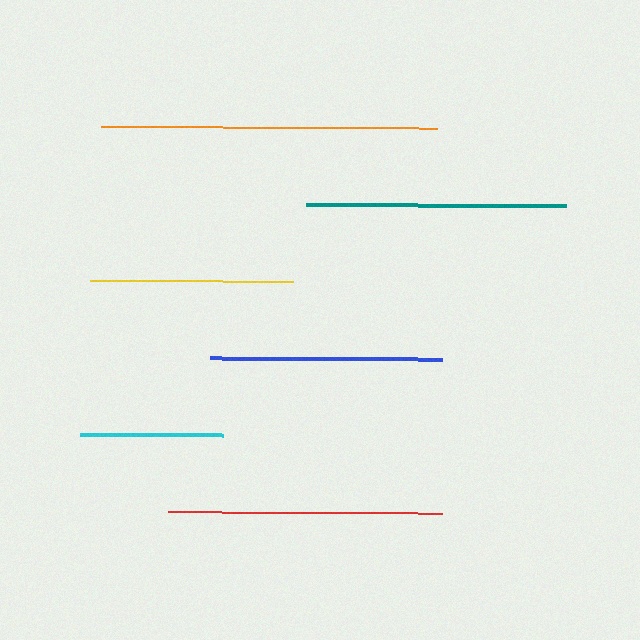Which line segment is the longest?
The orange line is the longest at approximately 336 pixels.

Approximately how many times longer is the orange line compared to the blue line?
The orange line is approximately 1.4 times the length of the blue line.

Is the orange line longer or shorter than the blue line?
The orange line is longer than the blue line.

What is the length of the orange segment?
The orange segment is approximately 336 pixels long.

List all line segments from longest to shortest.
From longest to shortest: orange, red, teal, blue, yellow, cyan.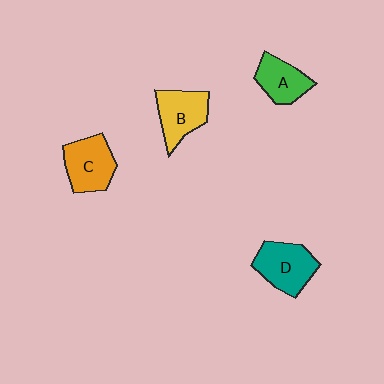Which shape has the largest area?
Shape D (teal).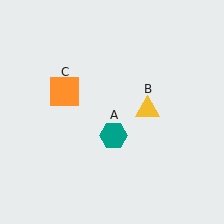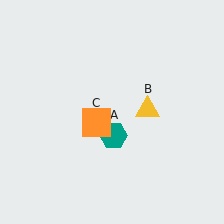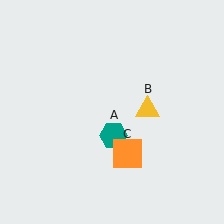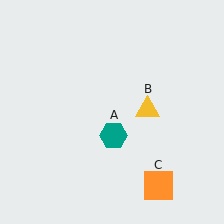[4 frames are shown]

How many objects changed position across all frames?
1 object changed position: orange square (object C).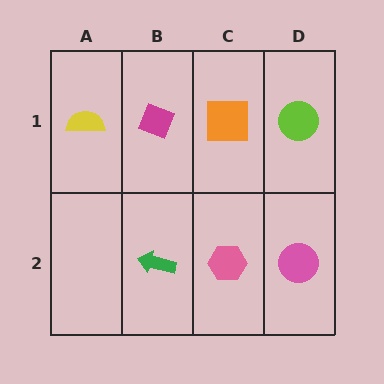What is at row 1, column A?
A yellow semicircle.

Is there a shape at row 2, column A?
No, that cell is empty.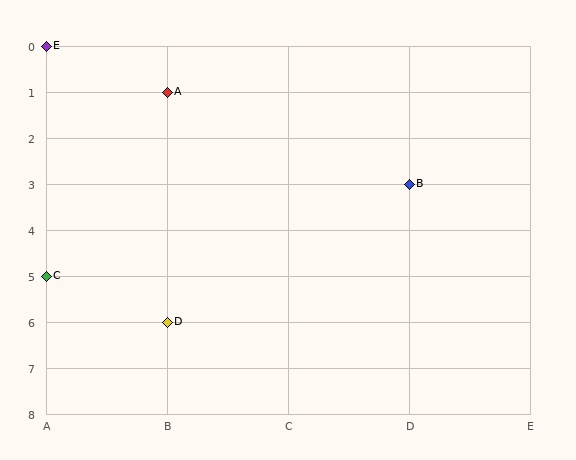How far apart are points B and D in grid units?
Points B and D are 2 columns and 3 rows apart (about 3.6 grid units diagonally).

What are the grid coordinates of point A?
Point A is at grid coordinates (B, 1).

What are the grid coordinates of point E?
Point E is at grid coordinates (A, 0).